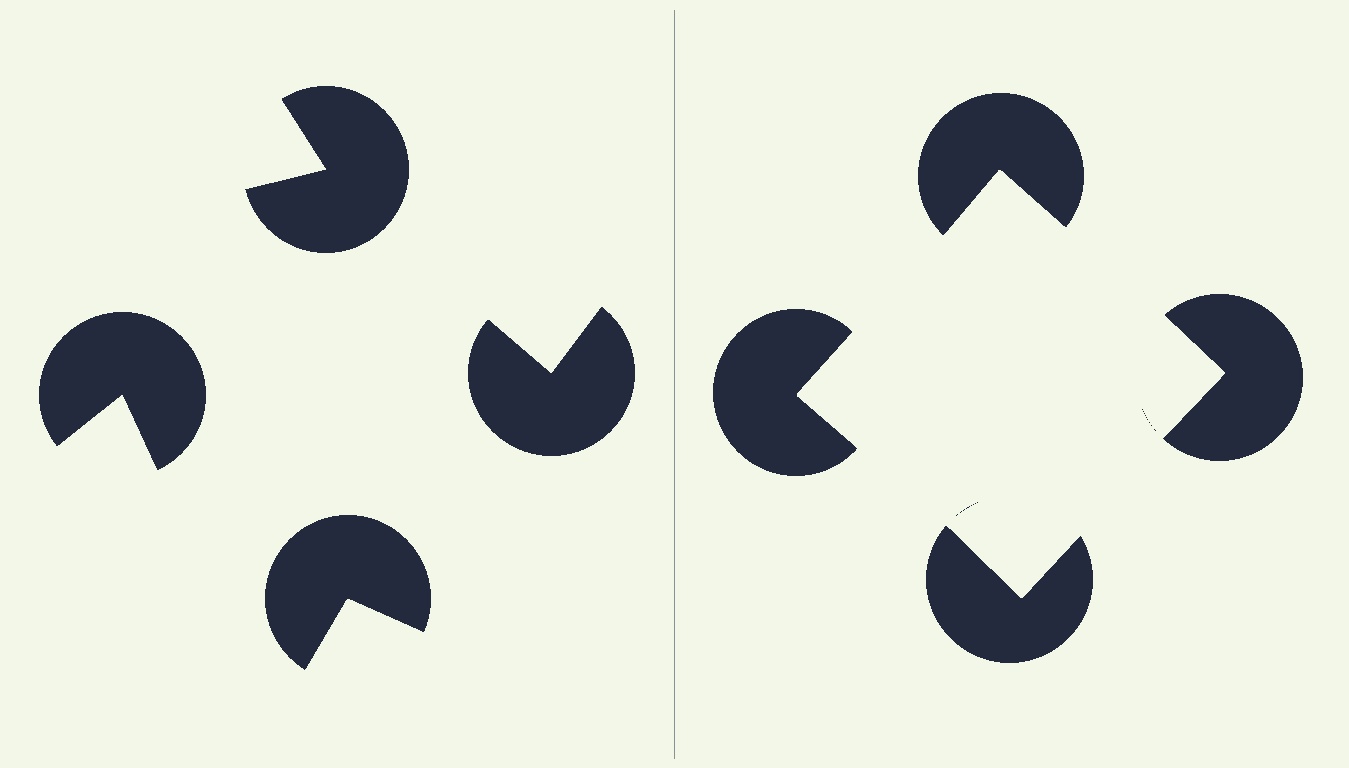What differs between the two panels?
The pac-man discs are positioned identically on both sides; only the wedge orientations differ. On the right they align to a square; on the left they are misaligned.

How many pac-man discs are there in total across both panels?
8 — 4 on each side.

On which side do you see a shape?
An illusory square appears on the right side. On the left side the wedge cuts are rotated, so no coherent shape forms.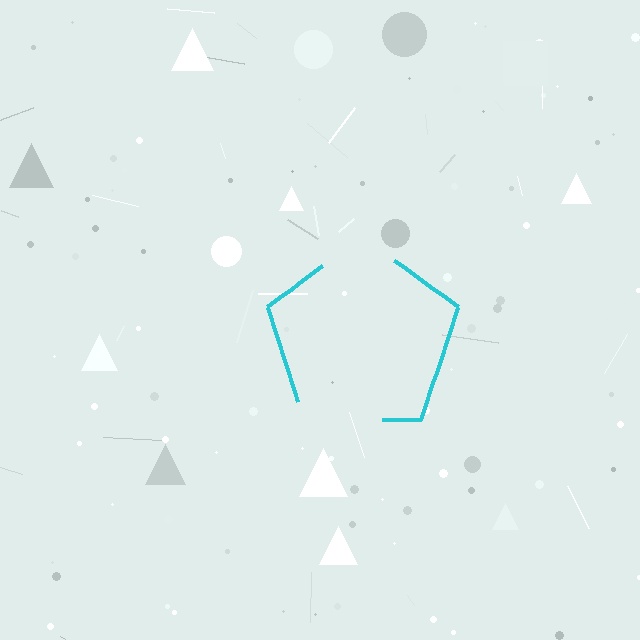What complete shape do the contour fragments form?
The contour fragments form a pentagon.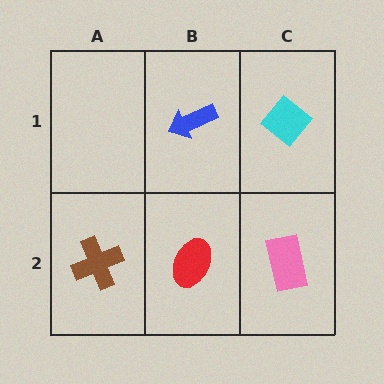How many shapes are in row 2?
3 shapes.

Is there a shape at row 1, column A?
No, that cell is empty.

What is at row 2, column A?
A brown cross.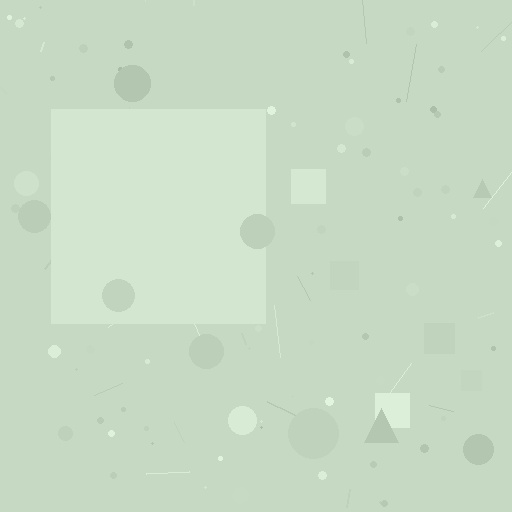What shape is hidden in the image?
A square is hidden in the image.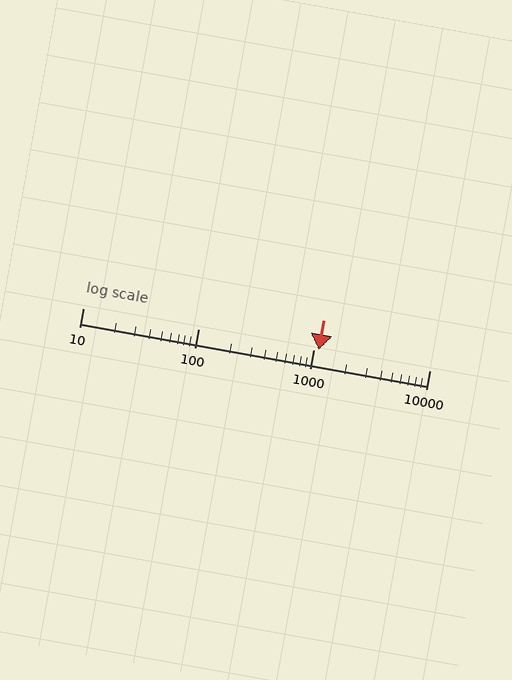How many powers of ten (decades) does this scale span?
The scale spans 3 decades, from 10 to 10000.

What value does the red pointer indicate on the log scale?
The pointer indicates approximately 1100.